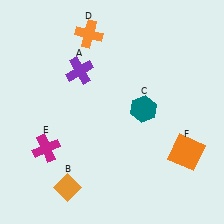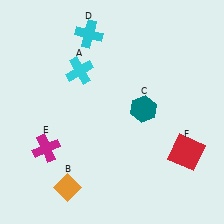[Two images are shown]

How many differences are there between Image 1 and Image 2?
There are 3 differences between the two images.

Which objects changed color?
A changed from purple to cyan. D changed from orange to cyan. F changed from orange to red.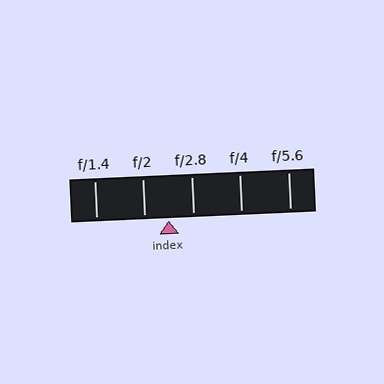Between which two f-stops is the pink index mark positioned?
The index mark is between f/2 and f/2.8.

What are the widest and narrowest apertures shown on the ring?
The widest aperture shown is f/1.4 and the narrowest is f/5.6.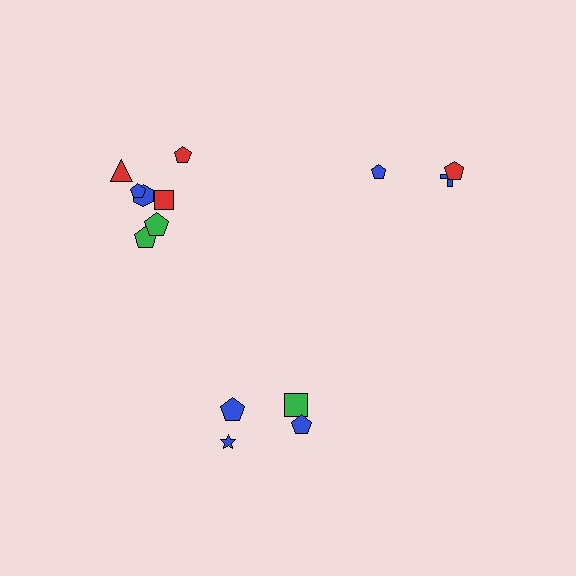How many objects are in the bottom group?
There are 4 objects.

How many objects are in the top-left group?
There are 8 objects.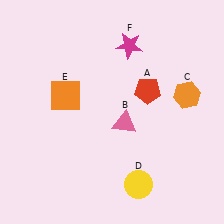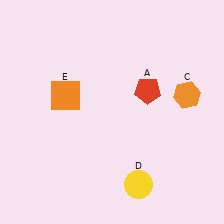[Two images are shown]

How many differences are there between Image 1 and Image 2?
There are 2 differences between the two images.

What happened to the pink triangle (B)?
The pink triangle (B) was removed in Image 2. It was in the bottom-right area of Image 1.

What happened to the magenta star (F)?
The magenta star (F) was removed in Image 2. It was in the top-right area of Image 1.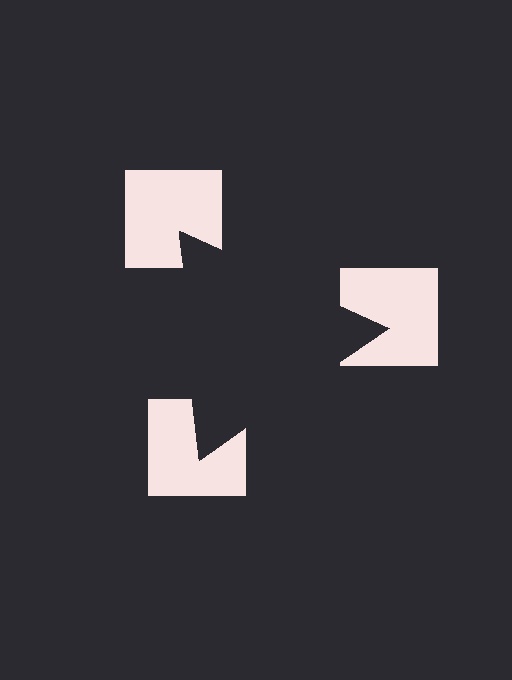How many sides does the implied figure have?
3 sides.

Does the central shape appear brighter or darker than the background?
It typically appears slightly darker than the background, even though no actual brightness change is drawn.